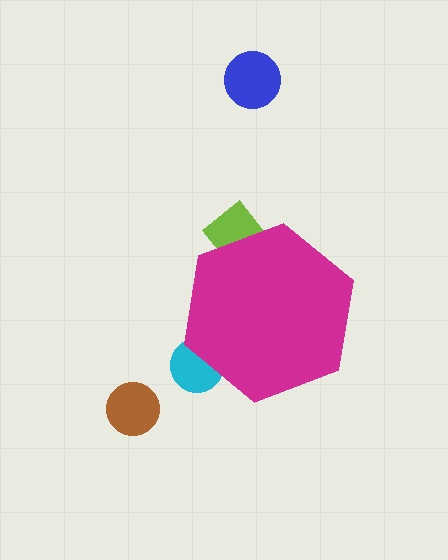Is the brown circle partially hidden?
No, the brown circle is fully visible.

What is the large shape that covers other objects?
A magenta hexagon.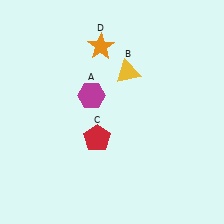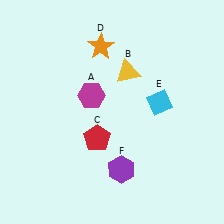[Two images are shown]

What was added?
A cyan diamond (E), a purple hexagon (F) were added in Image 2.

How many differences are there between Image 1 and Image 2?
There are 2 differences between the two images.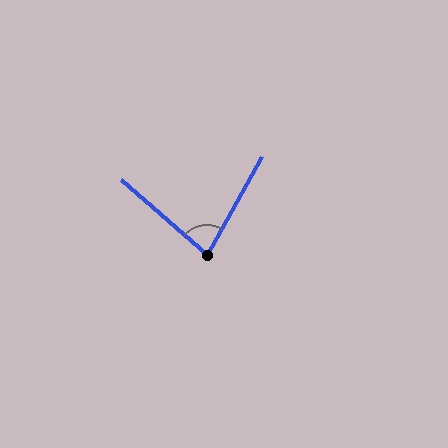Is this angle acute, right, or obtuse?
It is acute.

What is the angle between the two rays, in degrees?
Approximately 79 degrees.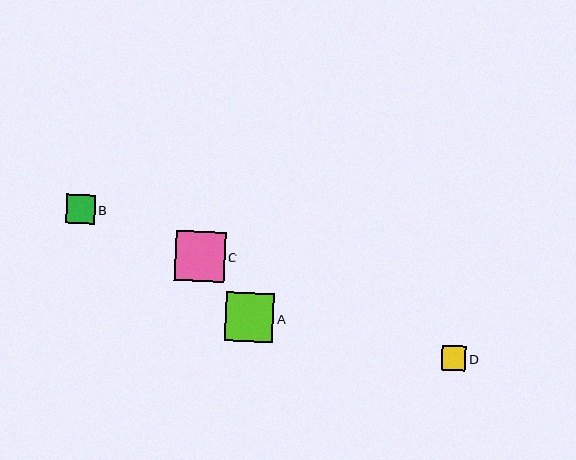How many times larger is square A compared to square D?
Square A is approximately 2.0 times the size of square D.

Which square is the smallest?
Square D is the smallest with a size of approximately 25 pixels.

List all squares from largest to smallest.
From largest to smallest: C, A, B, D.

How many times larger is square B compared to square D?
Square B is approximately 1.2 times the size of square D.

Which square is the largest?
Square C is the largest with a size of approximately 50 pixels.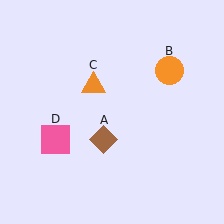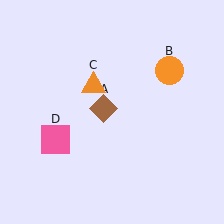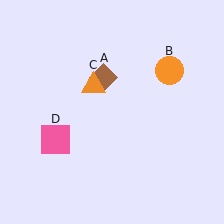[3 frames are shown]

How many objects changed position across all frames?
1 object changed position: brown diamond (object A).